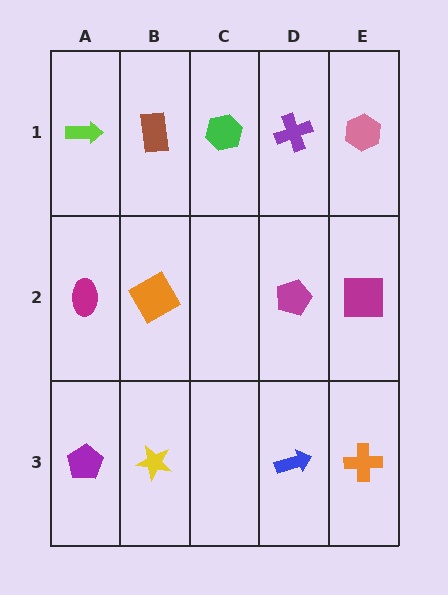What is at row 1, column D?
A purple cross.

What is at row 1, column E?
A pink hexagon.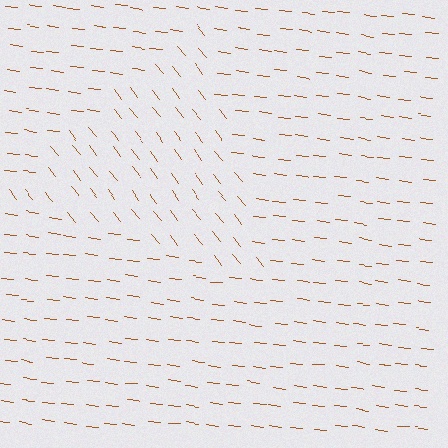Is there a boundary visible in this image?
Yes, there is a texture boundary formed by a change in line orientation.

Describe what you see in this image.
The image is filled with small brown line segments. A triangle region in the image has lines oriented differently from the surrounding lines, creating a visible texture boundary.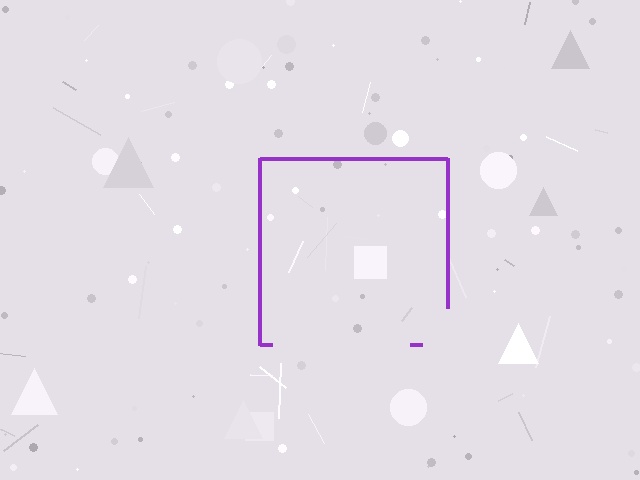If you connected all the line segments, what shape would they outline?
They would outline a square.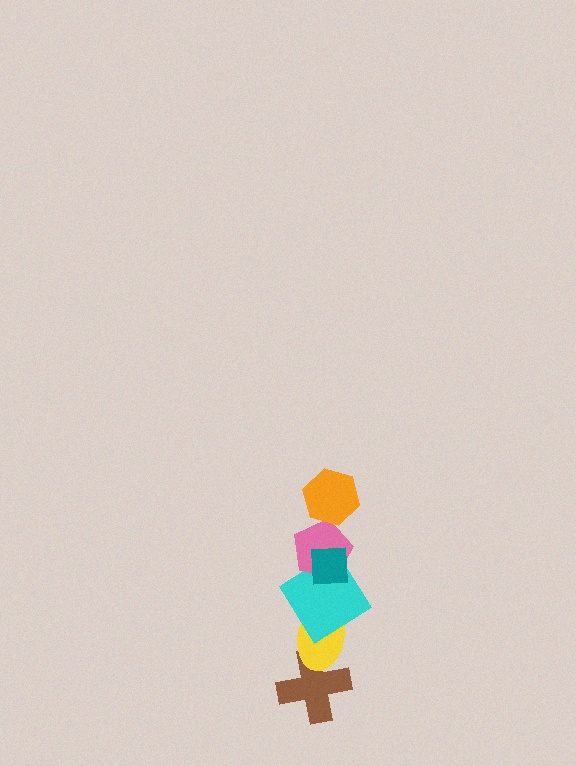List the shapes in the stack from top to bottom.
From top to bottom: the orange hexagon, the teal square, the pink pentagon, the cyan diamond, the yellow ellipse, the brown cross.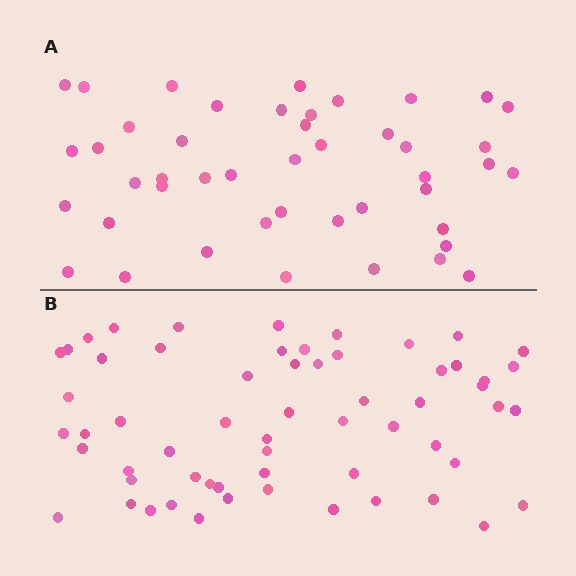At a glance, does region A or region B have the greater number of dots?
Region B (the bottom region) has more dots.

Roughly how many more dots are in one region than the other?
Region B has approximately 15 more dots than region A.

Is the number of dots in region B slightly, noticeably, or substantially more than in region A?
Region B has noticeably more, but not dramatically so. The ratio is roughly 1.3 to 1.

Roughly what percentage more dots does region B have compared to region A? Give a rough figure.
About 35% more.